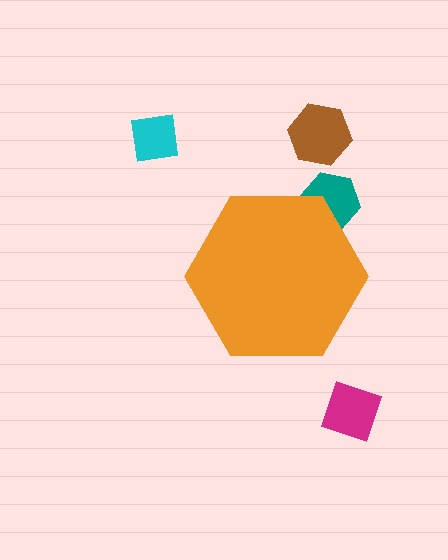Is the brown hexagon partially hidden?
No, the brown hexagon is fully visible.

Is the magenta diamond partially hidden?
No, the magenta diamond is fully visible.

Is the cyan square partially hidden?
No, the cyan square is fully visible.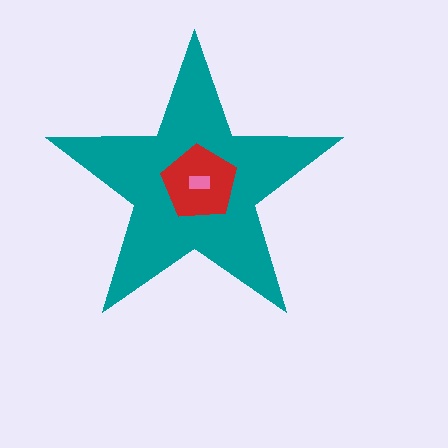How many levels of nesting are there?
3.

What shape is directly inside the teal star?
The red pentagon.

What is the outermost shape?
The teal star.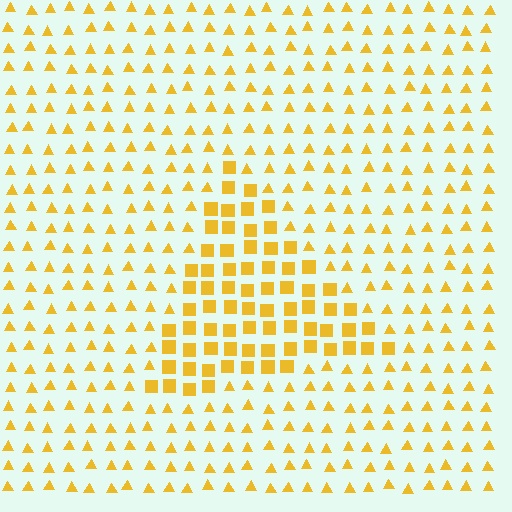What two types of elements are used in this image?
The image uses squares inside the triangle region and triangles outside it.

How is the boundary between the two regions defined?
The boundary is defined by a change in element shape: squares inside vs. triangles outside. All elements share the same color and spacing.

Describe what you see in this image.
The image is filled with small yellow elements arranged in a uniform grid. A triangle-shaped region contains squares, while the surrounding area contains triangles. The boundary is defined purely by the change in element shape.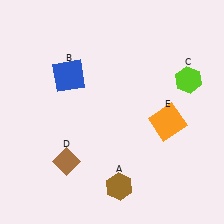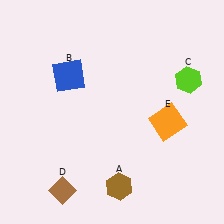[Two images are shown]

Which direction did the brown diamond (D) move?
The brown diamond (D) moved down.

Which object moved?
The brown diamond (D) moved down.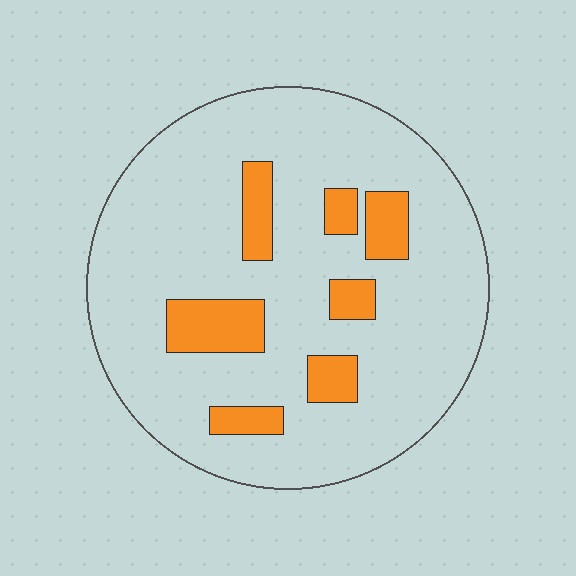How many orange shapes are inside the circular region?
7.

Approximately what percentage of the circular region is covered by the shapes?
Approximately 15%.